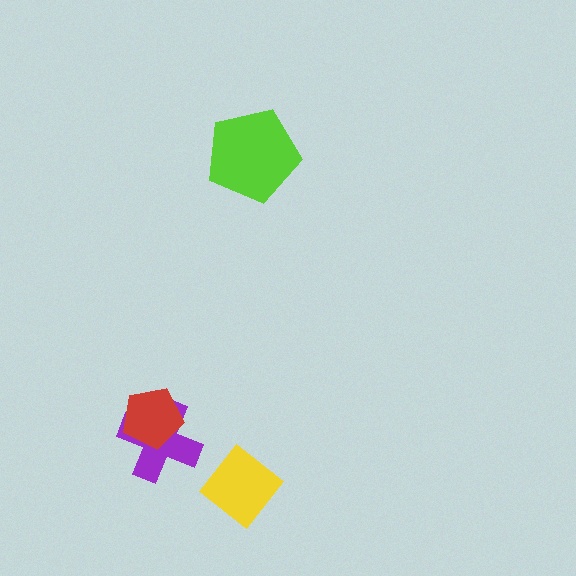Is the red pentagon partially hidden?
No, no other shape covers it.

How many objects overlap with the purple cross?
1 object overlaps with the purple cross.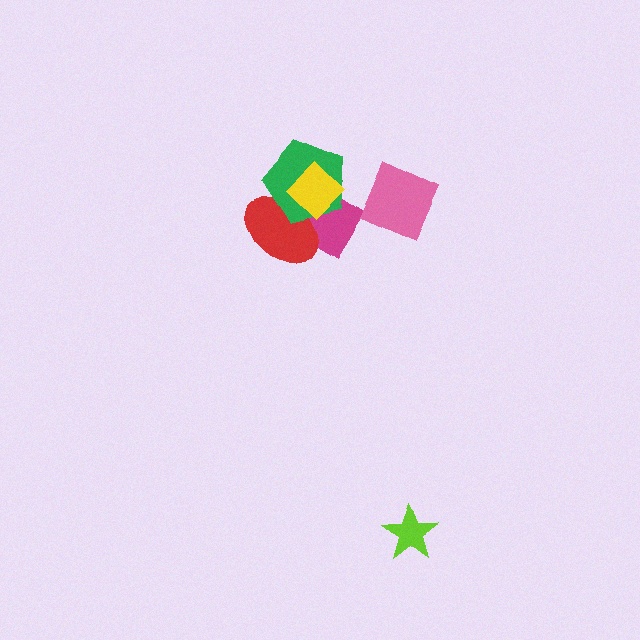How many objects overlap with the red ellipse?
4 objects overlap with the red ellipse.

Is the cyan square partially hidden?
Yes, it is partially covered by another shape.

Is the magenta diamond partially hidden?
Yes, it is partially covered by another shape.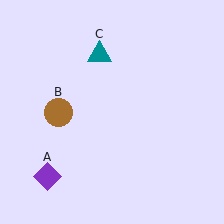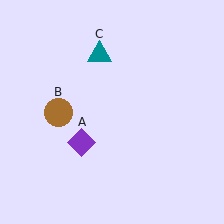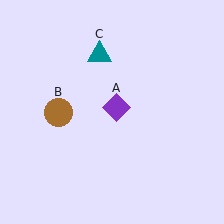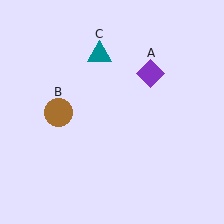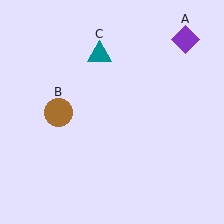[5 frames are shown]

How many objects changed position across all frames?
1 object changed position: purple diamond (object A).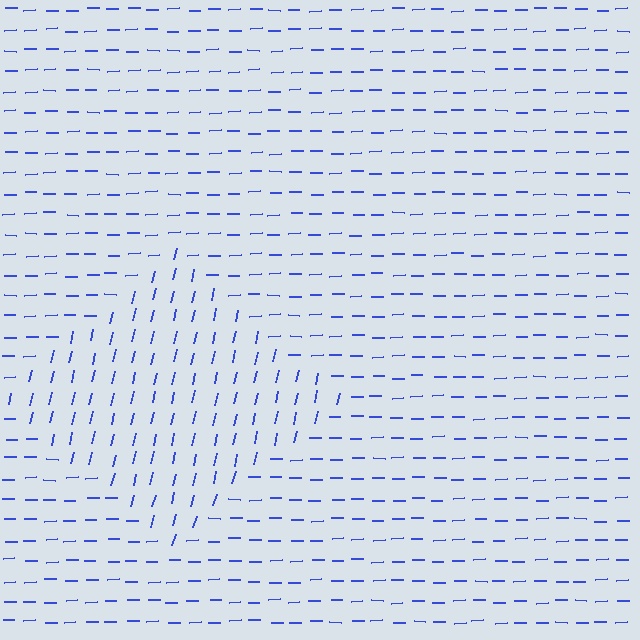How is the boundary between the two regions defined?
The boundary is defined purely by a change in line orientation (approximately 75 degrees difference). All lines are the same color and thickness.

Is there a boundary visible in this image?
Yes, there is a texture boundary formed by a change in line orientation.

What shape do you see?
I see a diamond.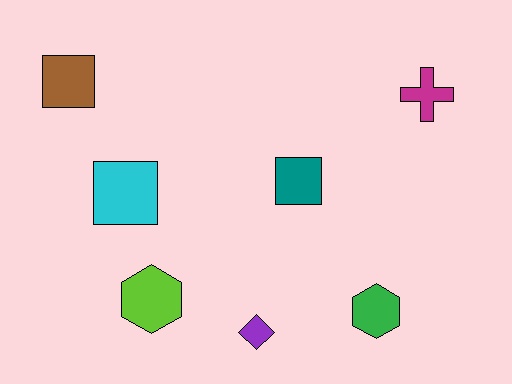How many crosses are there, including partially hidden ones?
There is 1 cross.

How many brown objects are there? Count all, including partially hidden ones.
There is 1 brown object.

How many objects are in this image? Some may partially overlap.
There are 7 objects.